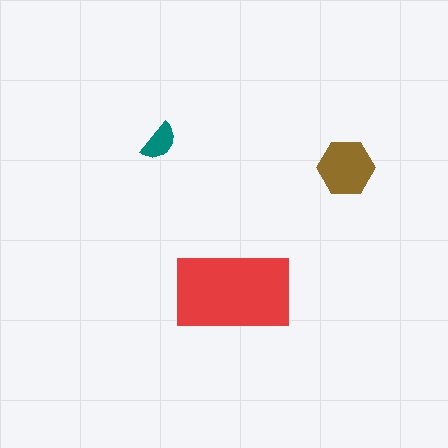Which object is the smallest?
The teal semicircle.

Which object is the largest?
The red rectangle.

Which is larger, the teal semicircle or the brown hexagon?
The brown hexagon.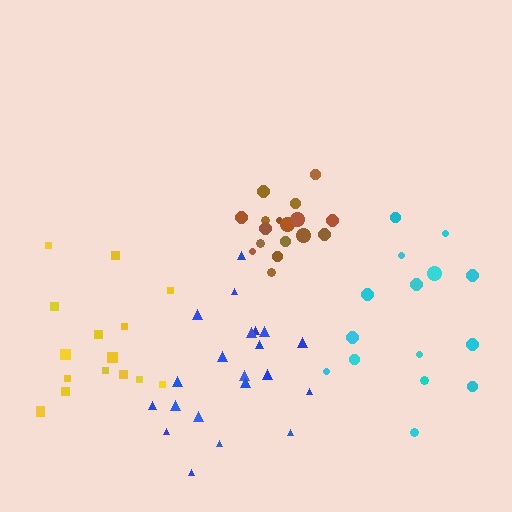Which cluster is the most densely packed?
Brown.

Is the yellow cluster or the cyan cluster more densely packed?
Yellow.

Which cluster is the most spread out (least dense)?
Cyan.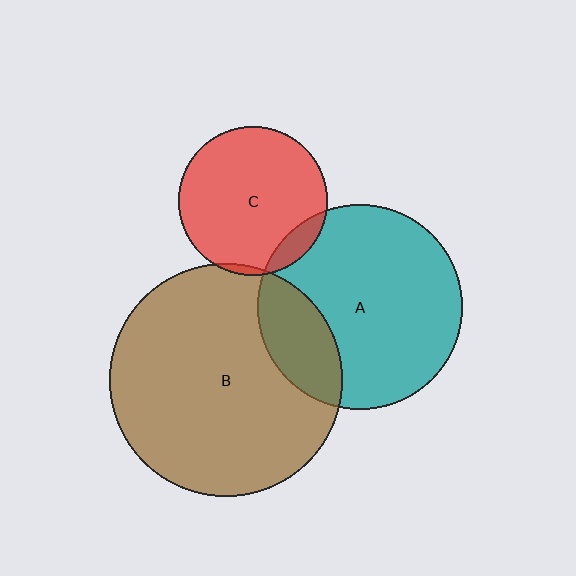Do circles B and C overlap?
Yes.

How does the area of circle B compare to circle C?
Approximately 2.4 times.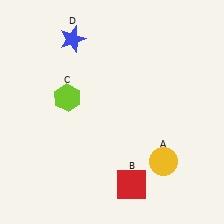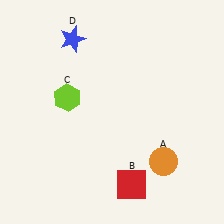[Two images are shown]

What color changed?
The circle (A) changed from yellow in Image 1 to orange in Image 2.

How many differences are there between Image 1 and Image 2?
There is 1 difference between the two images.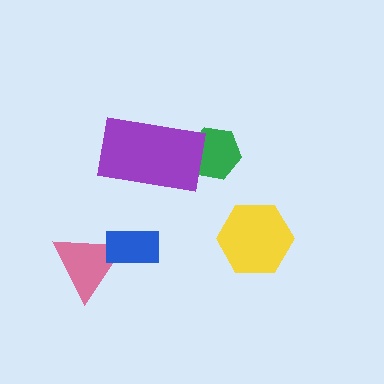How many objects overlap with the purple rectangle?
1 object overlaps with the purple rectangle.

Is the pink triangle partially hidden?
Yes, it is partially covered by another shape.